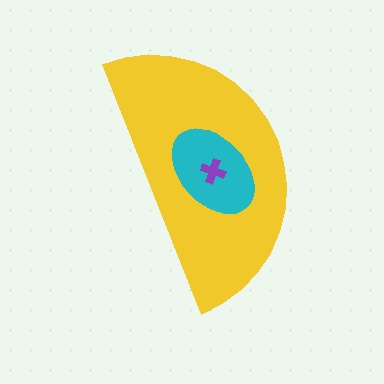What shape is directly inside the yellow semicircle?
The cyan ellipse.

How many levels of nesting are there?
3.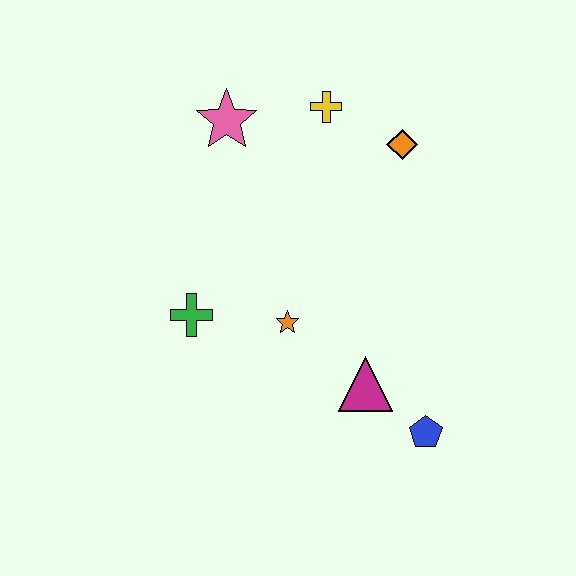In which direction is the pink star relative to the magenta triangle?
The pink star is above the magenta triangle.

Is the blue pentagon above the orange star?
No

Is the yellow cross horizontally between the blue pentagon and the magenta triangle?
No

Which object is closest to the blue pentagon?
The magenta triangle is closest to the blue pentagon.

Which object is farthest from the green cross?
The orange diamond is farthest from the green cross.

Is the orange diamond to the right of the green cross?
Yes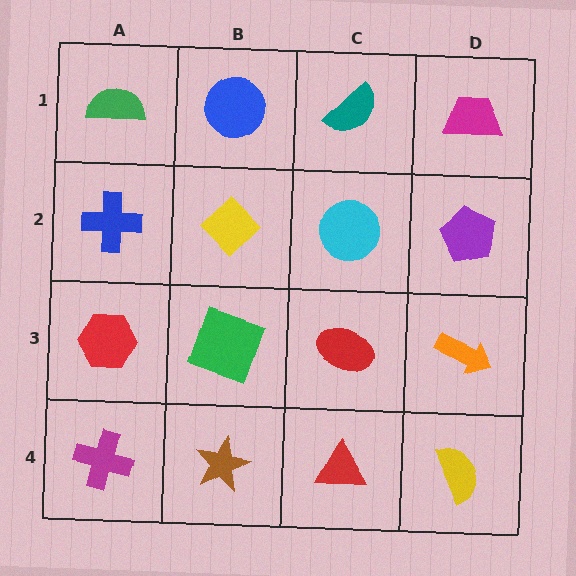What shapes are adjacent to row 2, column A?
A green semicircle (row 1, column A), a red hexagon (row 3, column A), a yellow diamond (row 2, column B).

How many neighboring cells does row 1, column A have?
2.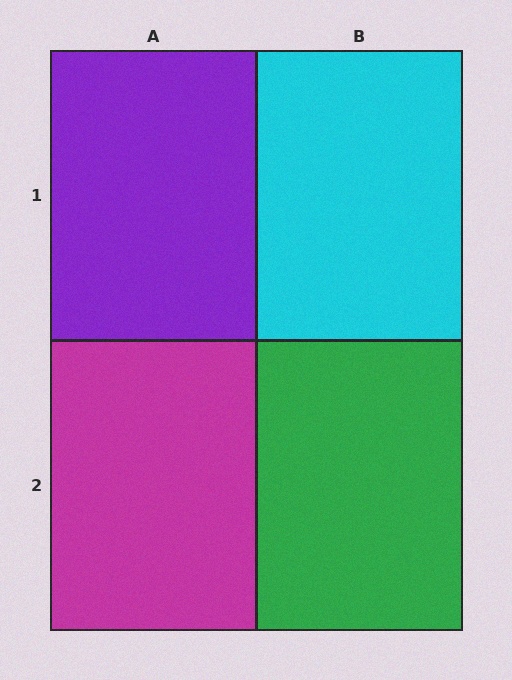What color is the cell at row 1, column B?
Cyan.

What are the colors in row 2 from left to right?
Magenta, green.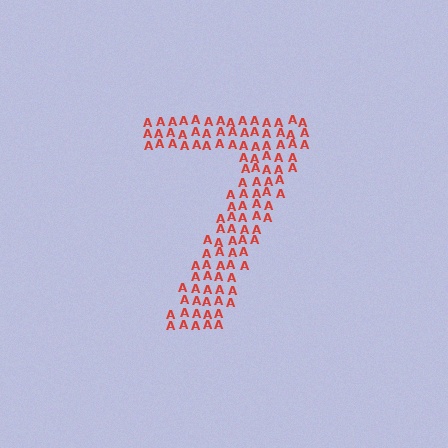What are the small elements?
The small elements are letter A's.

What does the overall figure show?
The overall figure shows the digit 7.